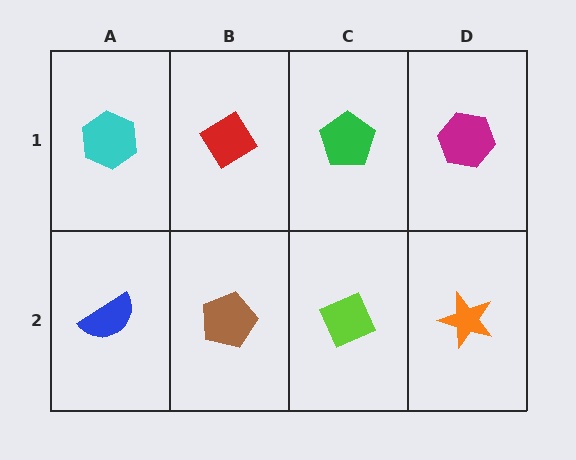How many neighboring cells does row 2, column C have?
3.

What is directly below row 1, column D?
An orange star.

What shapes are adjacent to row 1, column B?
A brown pentagon (row 2, column B), a cyan hexagon (row 1, column A), a green pentagon (row 1, column C).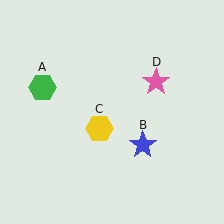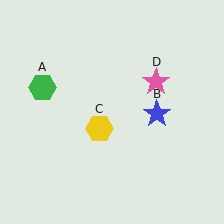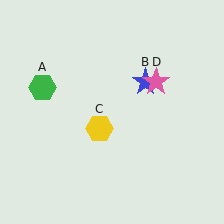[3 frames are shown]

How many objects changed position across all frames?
1 object changed position: blue star (object B).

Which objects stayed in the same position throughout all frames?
Green hexagon (object A) and yellow hexagon (object C) and pink star (object D) remained stationary.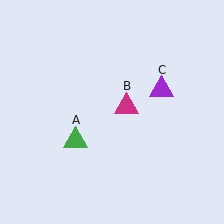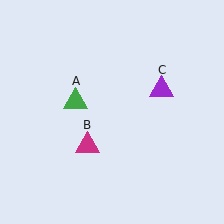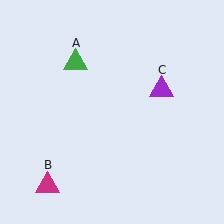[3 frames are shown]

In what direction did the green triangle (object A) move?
The green triangle (object A) moved up.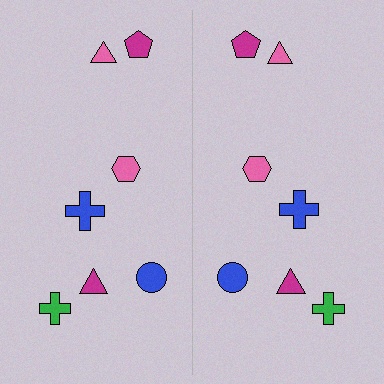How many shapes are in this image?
There are 14 shapes in this image.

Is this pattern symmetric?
Yes, this pattern has bilateral (reflection) symmetry.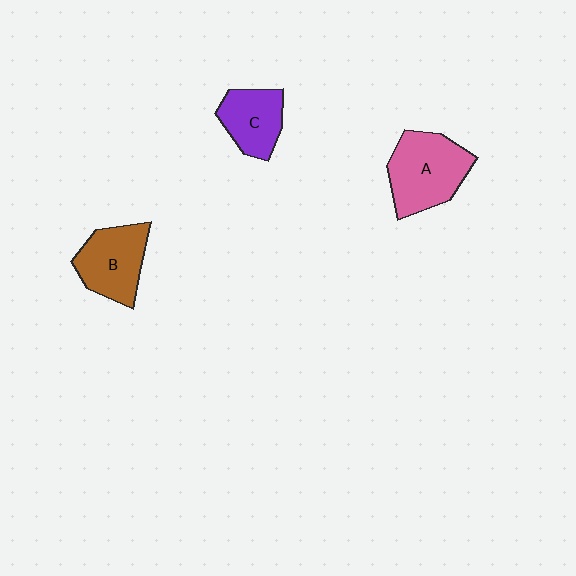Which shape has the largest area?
Shape A (pink).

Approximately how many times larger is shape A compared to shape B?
Approximately 1.2 times.